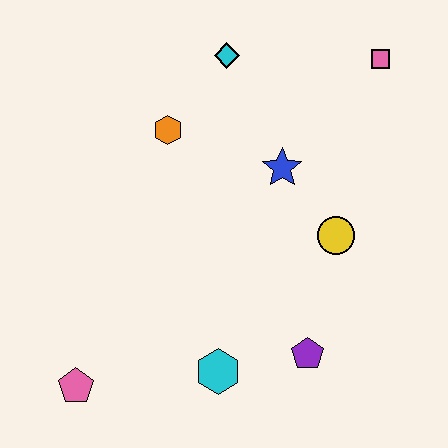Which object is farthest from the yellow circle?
The pink pentagon is farthest from the yellow circle.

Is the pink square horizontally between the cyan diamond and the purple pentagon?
No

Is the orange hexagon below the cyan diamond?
Yes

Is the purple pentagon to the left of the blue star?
No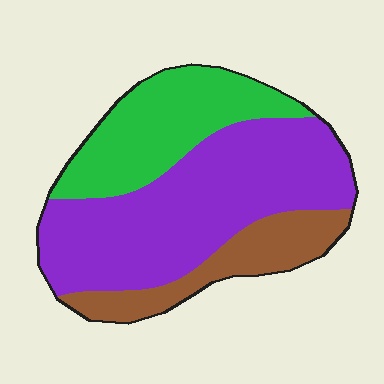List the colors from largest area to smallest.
From largest to smallest: purple, green, brown.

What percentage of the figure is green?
Green takes up about one quarter (1/4) of the figure.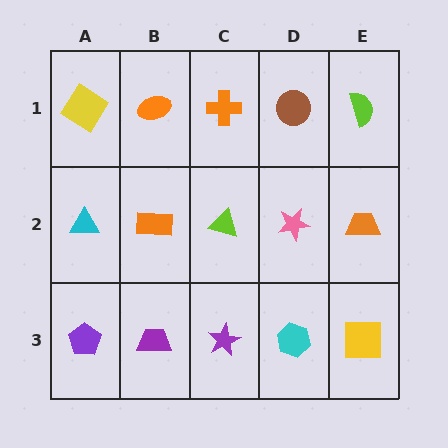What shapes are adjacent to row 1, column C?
A lime triangle (row 2, column C), an orange ellipse (row 1, column B), a brown circle (row 1, column D).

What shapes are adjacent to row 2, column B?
An orange ellipse (row 1, column B), a purple trapezoid (row 3, column B), a cyan triangle (row 2, column A), a lime triangle (row 2, column C).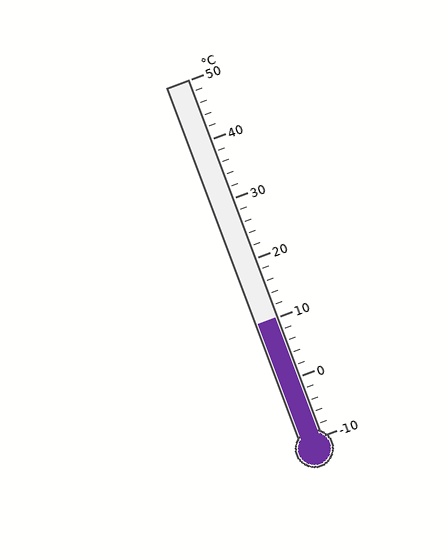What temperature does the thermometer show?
The thermometer shows approximately 10°C.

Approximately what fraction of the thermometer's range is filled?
The thermometer is filled to approximately 35% of its range.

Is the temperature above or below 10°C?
The temperature is at 10°C.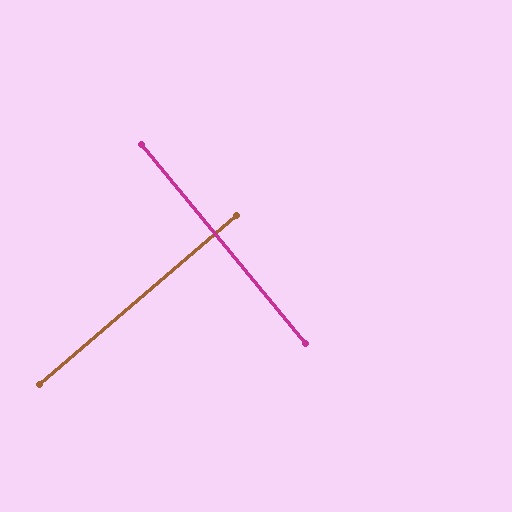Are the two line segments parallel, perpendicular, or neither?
Perpendicular — they meet at approximately 89°.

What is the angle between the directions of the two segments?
Approximately 89 degrees.